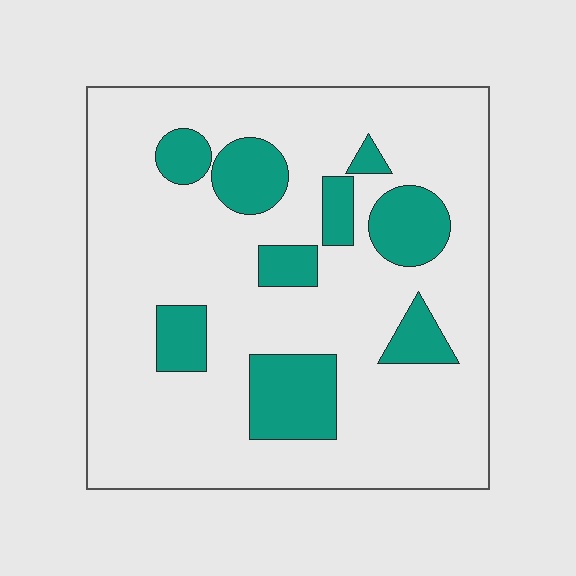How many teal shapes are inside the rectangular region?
9.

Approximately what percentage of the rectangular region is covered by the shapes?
Approximately 20%.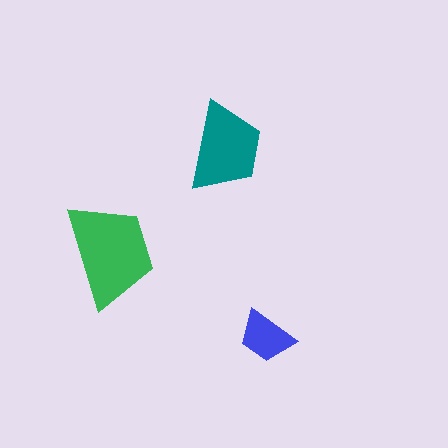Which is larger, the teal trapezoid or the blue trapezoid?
The teal one.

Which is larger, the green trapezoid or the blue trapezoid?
The green one.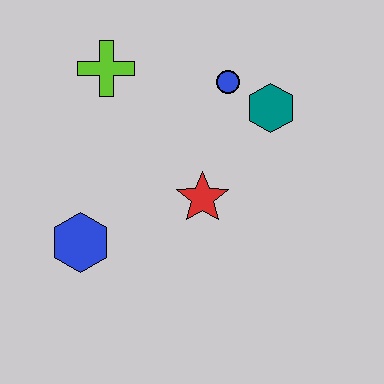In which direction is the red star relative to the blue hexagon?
The red star is to the right of the blue hexagon.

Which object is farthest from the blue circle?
The blue hexagon is farthest from the blue circle.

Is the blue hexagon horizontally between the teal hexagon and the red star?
No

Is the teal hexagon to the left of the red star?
No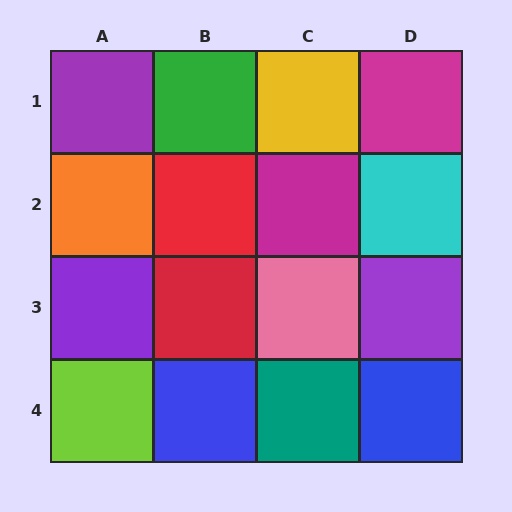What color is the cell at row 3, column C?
Pink.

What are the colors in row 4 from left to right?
Lime, blue, teal, blue.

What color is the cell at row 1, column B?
Green.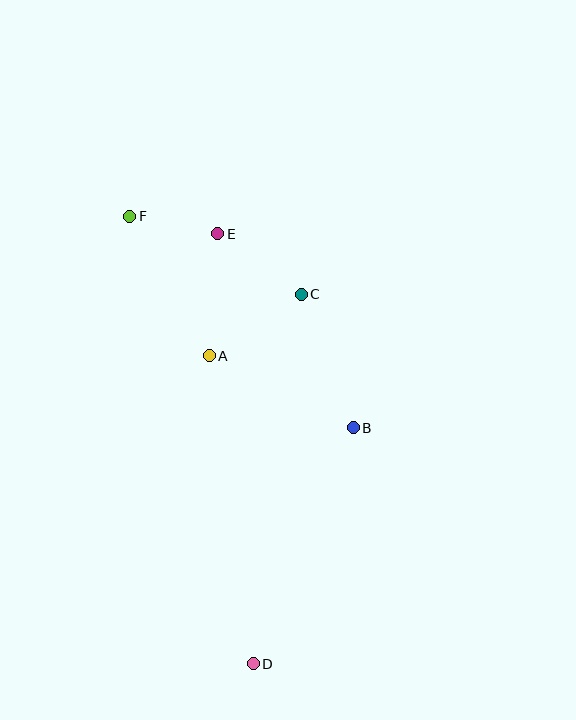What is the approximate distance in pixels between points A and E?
The distance between A and E is approximately 123 pixels.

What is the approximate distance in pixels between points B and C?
The distance between B and C is approximately 143 pixels.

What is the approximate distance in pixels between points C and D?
The distance between C and D is approximately 372 pixels.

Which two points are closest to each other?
Points E and F are closest to each other.